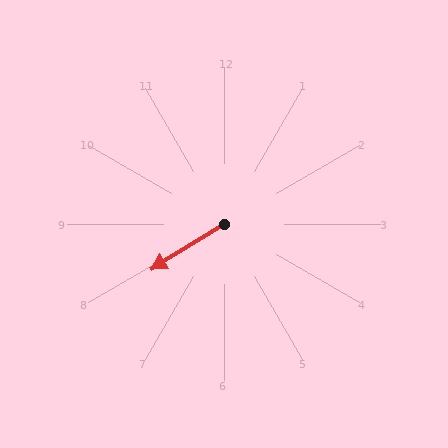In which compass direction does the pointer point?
Southwest.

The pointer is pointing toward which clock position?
Roughly 8 o'clock.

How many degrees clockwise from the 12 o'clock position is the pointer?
Approximately 238 degrees.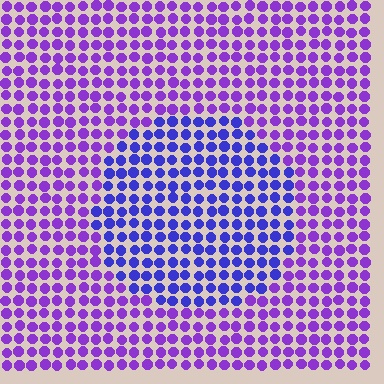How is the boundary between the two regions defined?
The boundary is defined purely by a slight shift in hue (about 33 degrees). Spacing, size, and orientation are identical on both sides.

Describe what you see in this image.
The image is filled with small purple elements in a uniform arrangement. A circle-shaped region is visible where the elements are tinted to a slightly different hue, forming a subtle color boundary.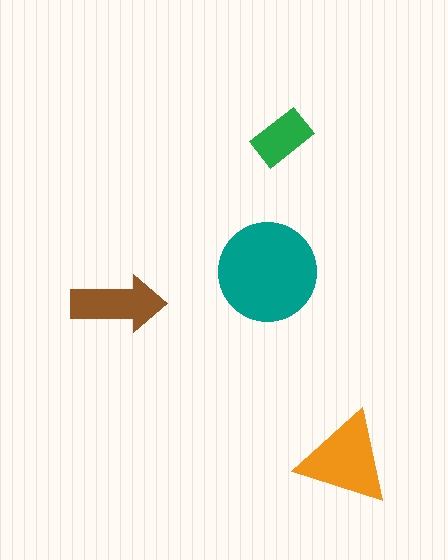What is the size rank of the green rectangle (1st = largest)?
4th.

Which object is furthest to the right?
The orange triangle is rightmost.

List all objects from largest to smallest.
The teal circle, the orange triangle, the brown arrow, the green rectangle.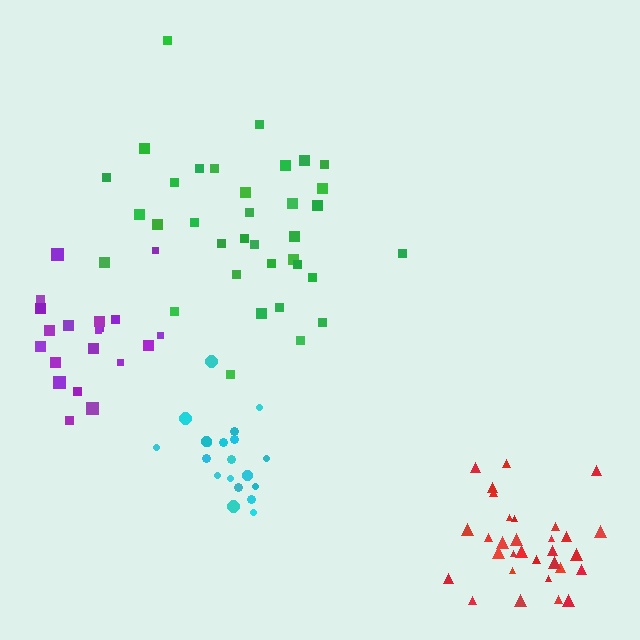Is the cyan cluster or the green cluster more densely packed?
Cyan.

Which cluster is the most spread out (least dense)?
Green.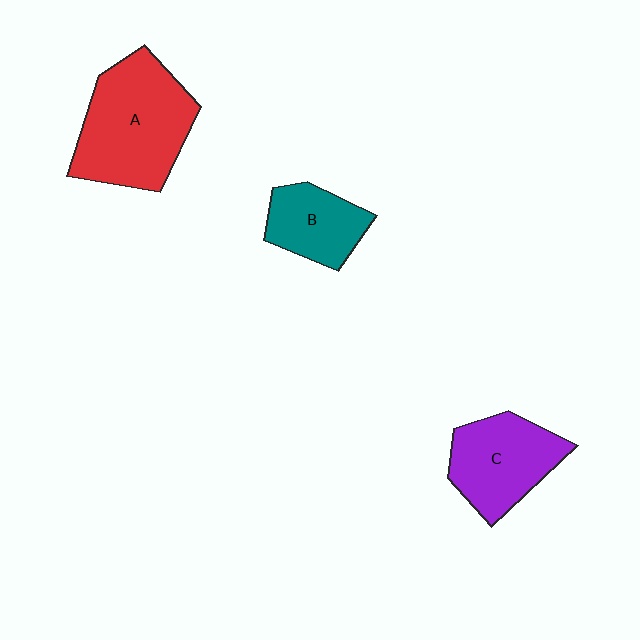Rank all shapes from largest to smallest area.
From largest to smallest: A (red), C (purple), B (teal).